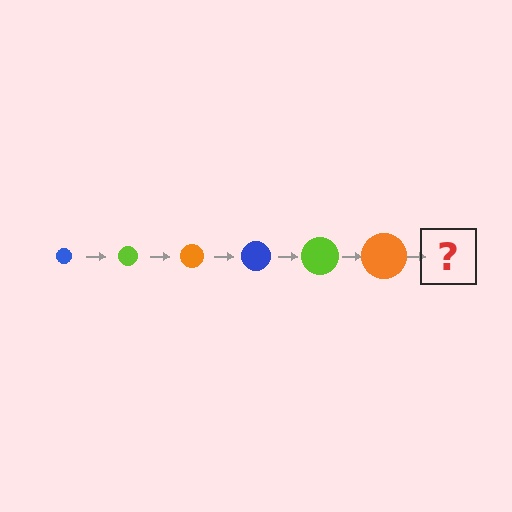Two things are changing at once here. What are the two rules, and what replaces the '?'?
The two rules are that the circle grows larger each step and the color cycles through blue, lime, and orange. The '?' should be a blue circle, larger than the previous one.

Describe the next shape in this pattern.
It should be a blue circle, larger than the previous one.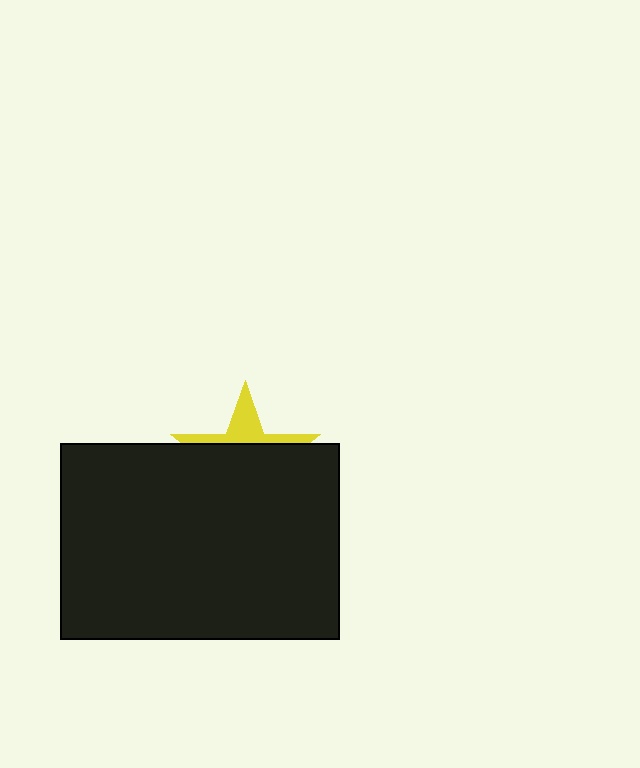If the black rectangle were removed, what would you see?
You would see the complete yellow star.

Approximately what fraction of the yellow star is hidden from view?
Roughly 68% of the yellow star is hidden behind the black rectangle.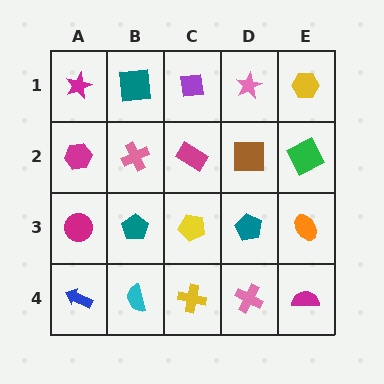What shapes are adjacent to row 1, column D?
A brown square (row 2, column D), a purple square (row 1, column C), a yellow hexagon (row 1, column E).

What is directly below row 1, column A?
A magenta hexagon.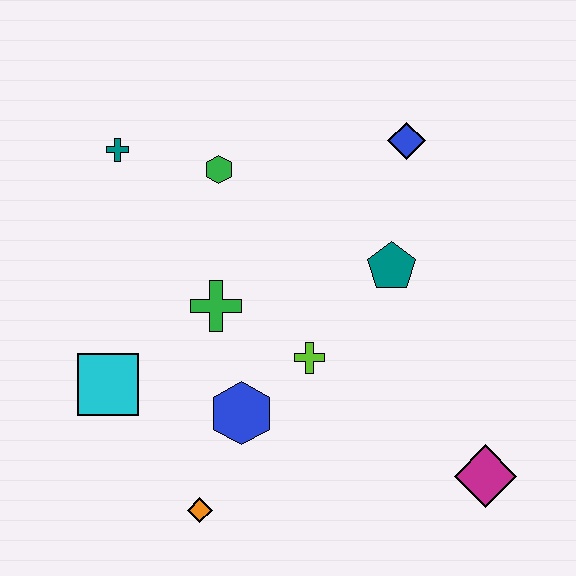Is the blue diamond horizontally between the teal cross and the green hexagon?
No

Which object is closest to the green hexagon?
The teal cross is closest to the green hexagon.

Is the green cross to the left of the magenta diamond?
Yes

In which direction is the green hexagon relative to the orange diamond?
The green hexagon is above the orange diamond.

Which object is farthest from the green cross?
The magenta diamond is farthest from the green cross.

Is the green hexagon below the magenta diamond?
No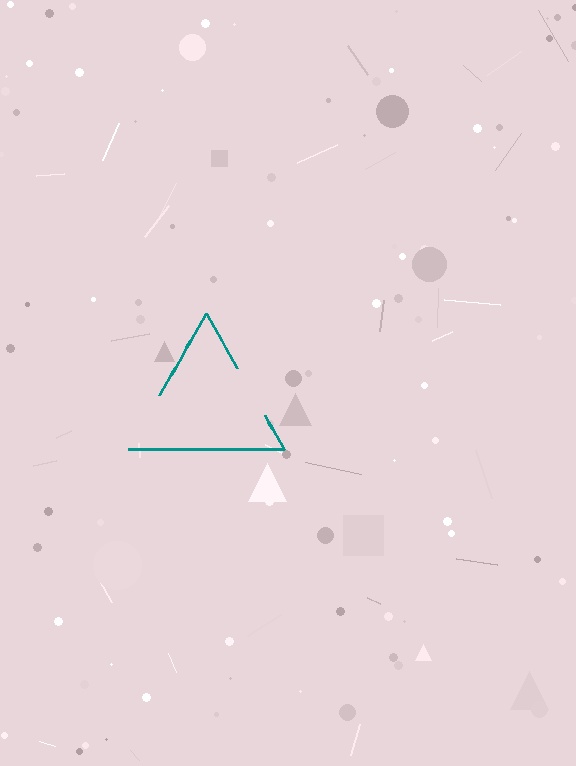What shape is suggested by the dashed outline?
The dashed outline suggests a triangle.